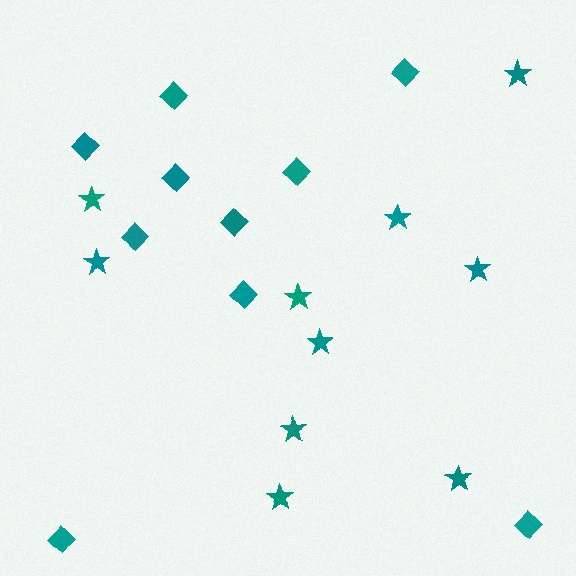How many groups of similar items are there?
There are 2 groups: one group of stars (10) and one group of diamonds (10).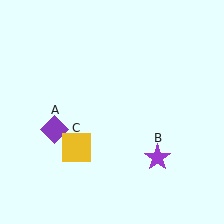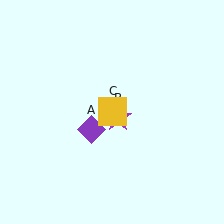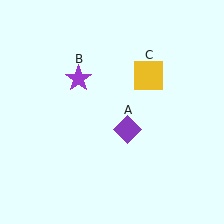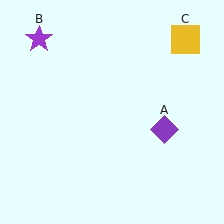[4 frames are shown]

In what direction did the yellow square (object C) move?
The yellow square (object C) moved up and to the right.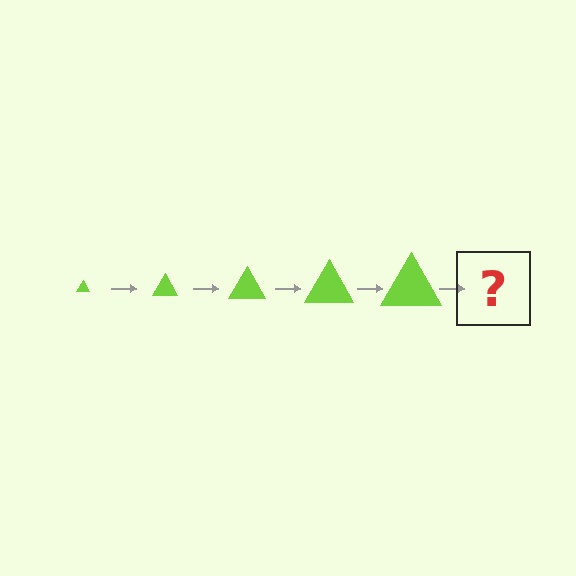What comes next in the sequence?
The next element should be a lime triangle, larger than the previous one.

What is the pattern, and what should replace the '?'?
The pattern is that the triangle gets progressively larger each step. The '?' should be a lime triangle, larger than the previous one.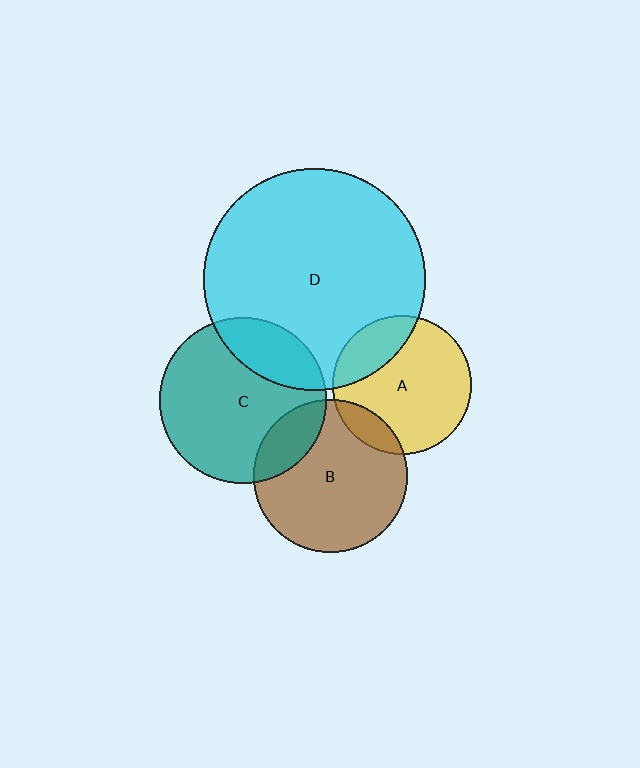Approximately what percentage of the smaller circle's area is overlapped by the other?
Approximately 20%.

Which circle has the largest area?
Circle D (cyan).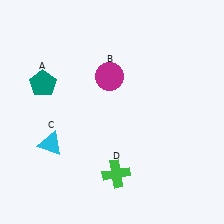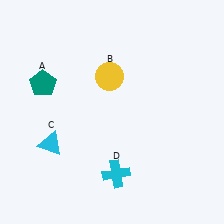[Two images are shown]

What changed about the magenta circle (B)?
In Image 1, B is magenta. In Image 2, it changed to yellow.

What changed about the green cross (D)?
In Image 1, D is green. In Image 2, it changed to cyan.